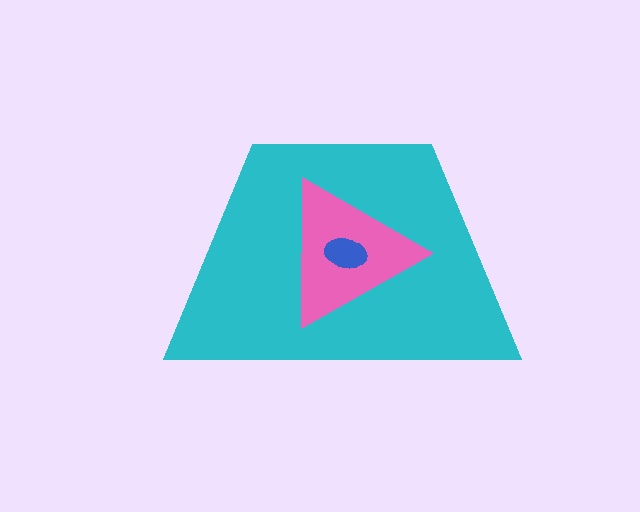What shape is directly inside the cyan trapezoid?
The pink triangle.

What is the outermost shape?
The cyan trapezoid.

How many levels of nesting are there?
3.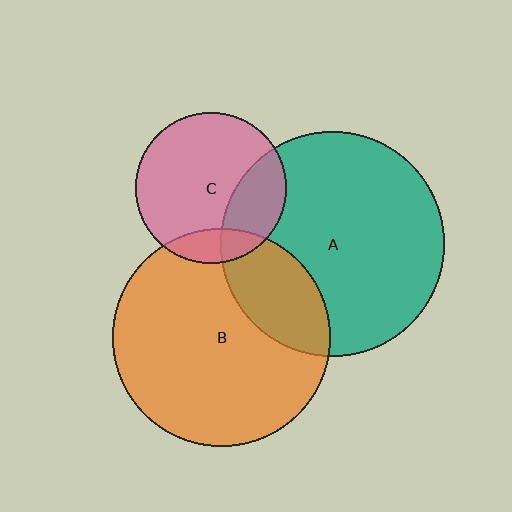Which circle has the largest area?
Circle A (teal).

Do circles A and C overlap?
Yes.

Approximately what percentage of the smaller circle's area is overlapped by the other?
Approximately 25%.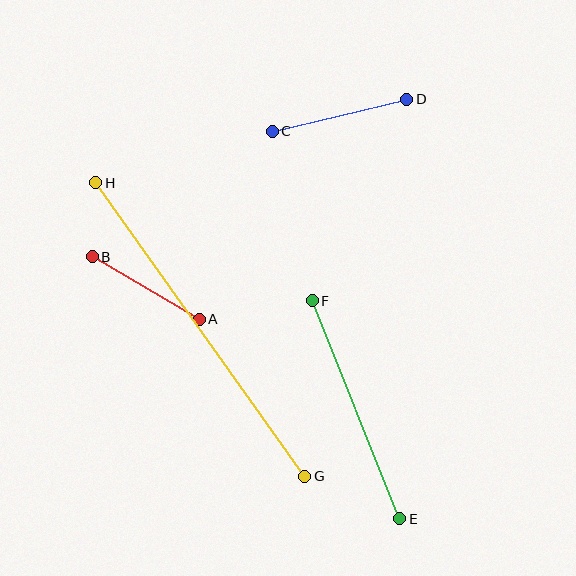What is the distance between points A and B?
The distance is approximately 124 pixels.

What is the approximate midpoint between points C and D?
The midpoint is at approximately (339, 115) pixels.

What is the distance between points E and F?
The distance is approximately 235 pixels.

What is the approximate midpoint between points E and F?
The midpoint is at approximately (356, 410) pixels.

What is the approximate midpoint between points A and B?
The midpoint is at approximately (146, 288) pixels.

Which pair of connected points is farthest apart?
Points G and H are farthest apart.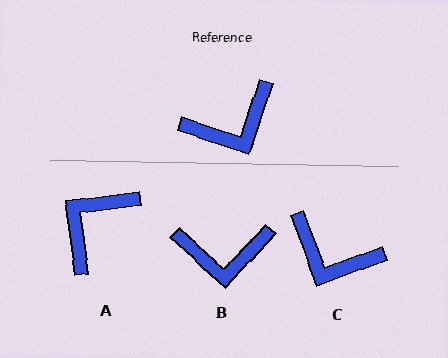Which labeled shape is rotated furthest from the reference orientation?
A, about 154 degrees away.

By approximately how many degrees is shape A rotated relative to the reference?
Approximately 154 degrees clockwise.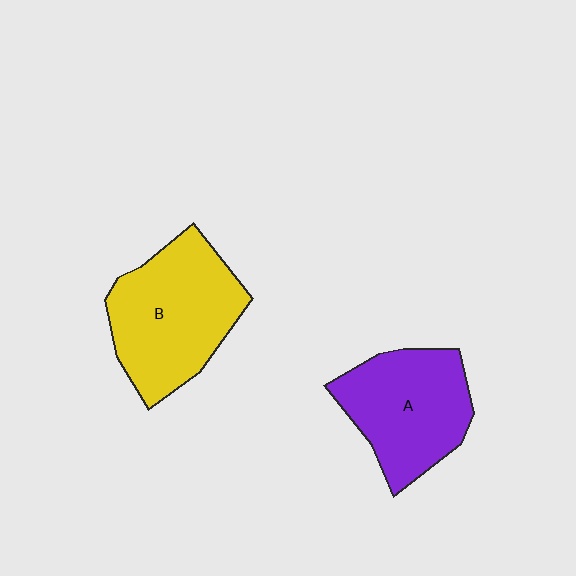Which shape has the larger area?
Shape B (yellow).